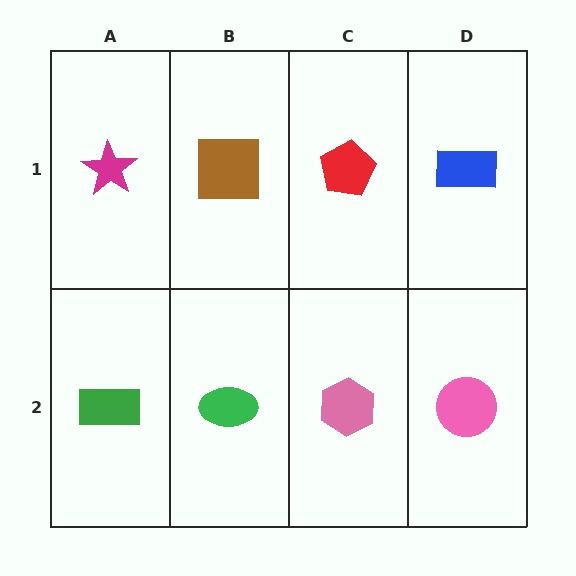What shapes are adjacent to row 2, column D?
A blue rectangle (row 1, column D), a pink hexagon (row 2, column C).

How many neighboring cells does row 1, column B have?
3.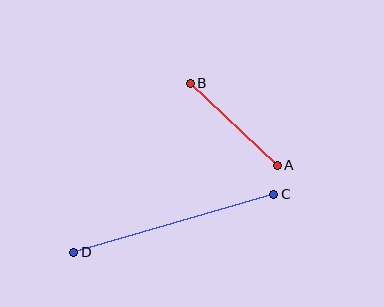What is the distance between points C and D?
The distance is approximately 208 pixels.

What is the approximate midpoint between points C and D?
The midpoint is at approximately (174, 223) pixels.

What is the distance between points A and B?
The distance is approximately 120 pixels.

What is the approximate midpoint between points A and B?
The midpoint is at approximately (234, 124) pixels.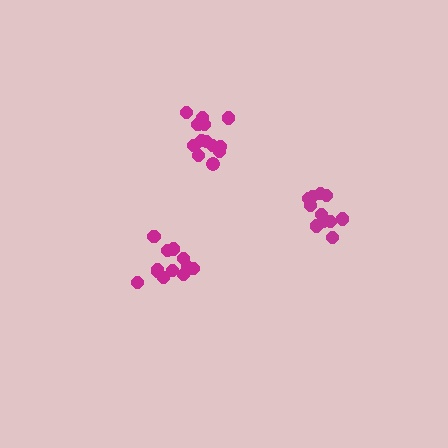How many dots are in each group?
Group 1: 12 dots, Group 2: 14 dots, Group 3: 11 dots (37 total).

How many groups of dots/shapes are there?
There are 3 groups.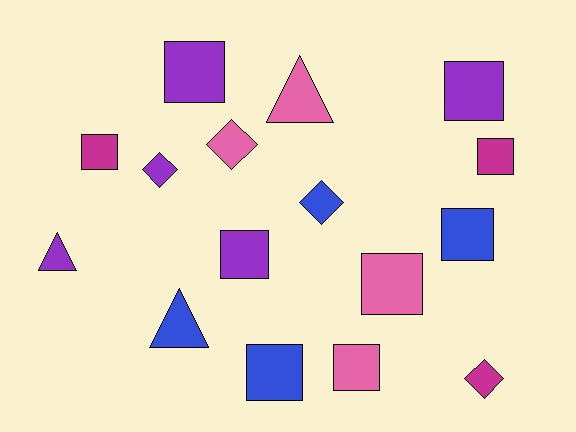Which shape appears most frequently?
Square, with 9 objects.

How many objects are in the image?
There are 16 objects.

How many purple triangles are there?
There is 1 purple triangle.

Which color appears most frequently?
Purple, with 5 objects.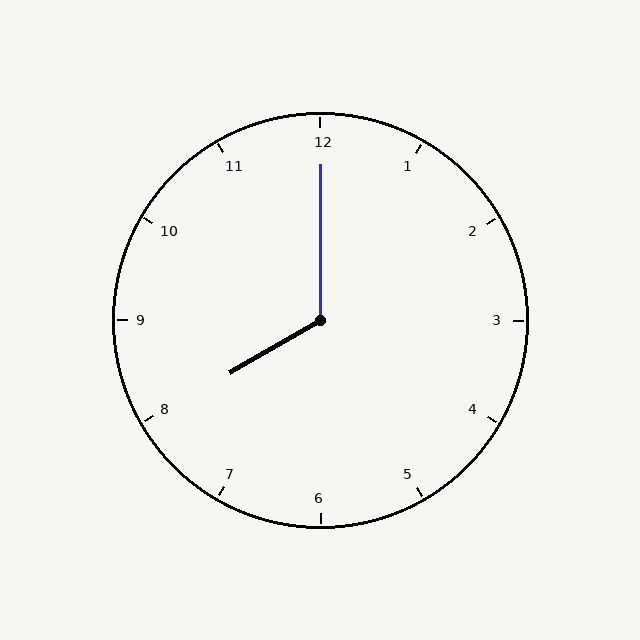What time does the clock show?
8:00.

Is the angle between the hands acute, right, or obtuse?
It is obtuse.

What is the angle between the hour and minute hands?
Approximately 120 degrees.